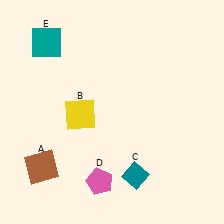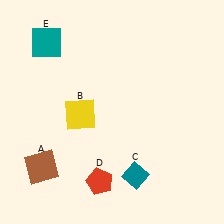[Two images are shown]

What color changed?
The pentagon (D) changed from pink in Image 1 to red in Image 2.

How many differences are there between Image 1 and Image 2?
There is 1 difference between the two images.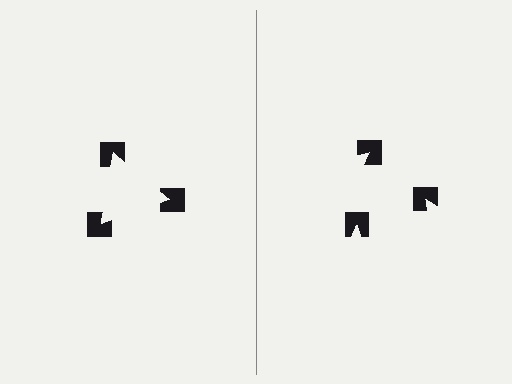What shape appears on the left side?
An illusory triangle.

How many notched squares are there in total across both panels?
6 — 3 on each side.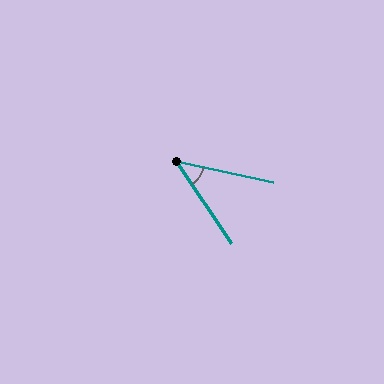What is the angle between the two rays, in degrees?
Approximately 44 degrees.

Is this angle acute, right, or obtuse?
It is acute.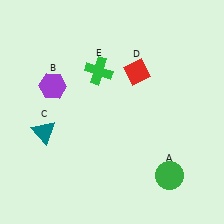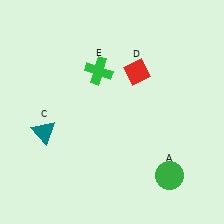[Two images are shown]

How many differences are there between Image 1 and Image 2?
There is 1 difference between the two images.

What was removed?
The purple hexagon (B) was removed in Image 2.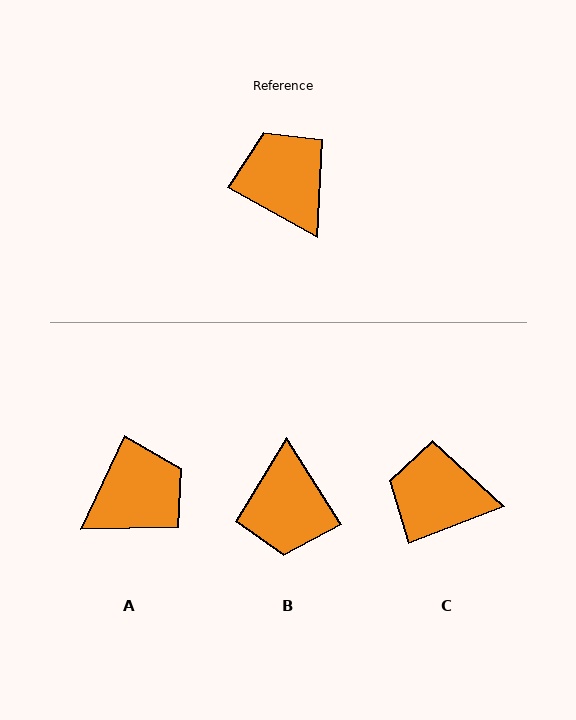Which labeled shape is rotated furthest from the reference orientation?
B, about 152 degrees away.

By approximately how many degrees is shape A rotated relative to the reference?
Approximately 86 degrees clockwise.